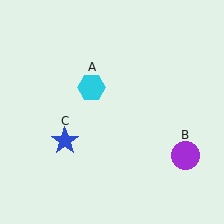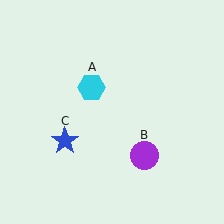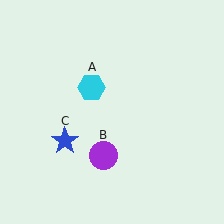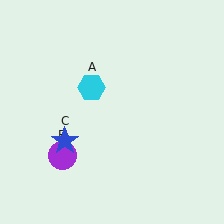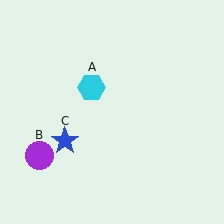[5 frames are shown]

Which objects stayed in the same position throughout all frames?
Cyan hexagon (object A) and blue star (object C) remained stationary.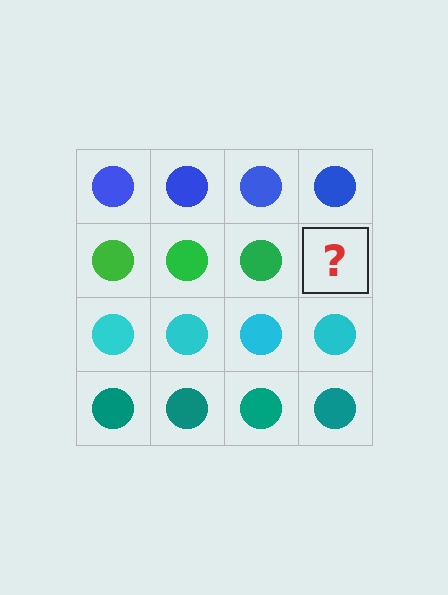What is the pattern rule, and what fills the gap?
The rule is that each row has a consistent color. The gap should be filled with a green circle.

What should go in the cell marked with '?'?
The missing cell should contain a green circle.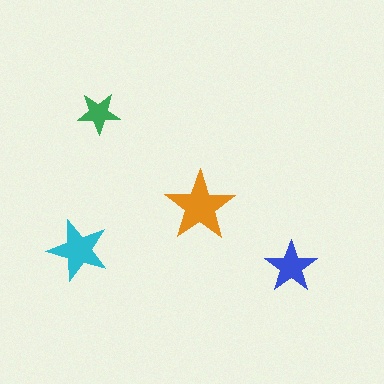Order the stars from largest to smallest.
the orange one, the cyan one, the blue one, the green one.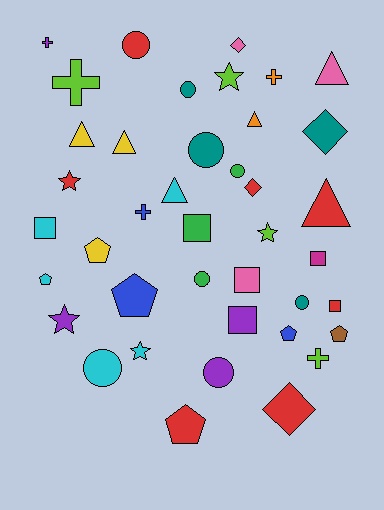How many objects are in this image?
There are 40 objects.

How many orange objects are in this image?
There are 2 orange objects.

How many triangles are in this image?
There are 6 triangles.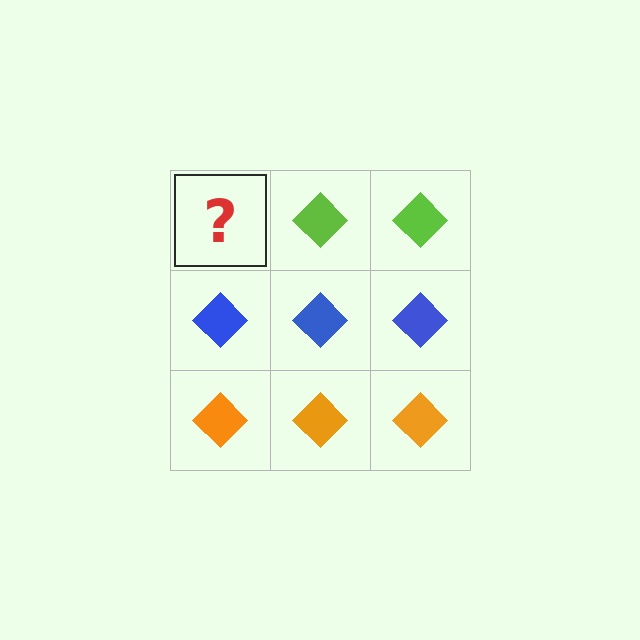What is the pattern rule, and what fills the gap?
The rule is that each row has a consistent color. The gap should be filled with a lime diamond.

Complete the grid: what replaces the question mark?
The question mark should be replaced with a lime diamond.